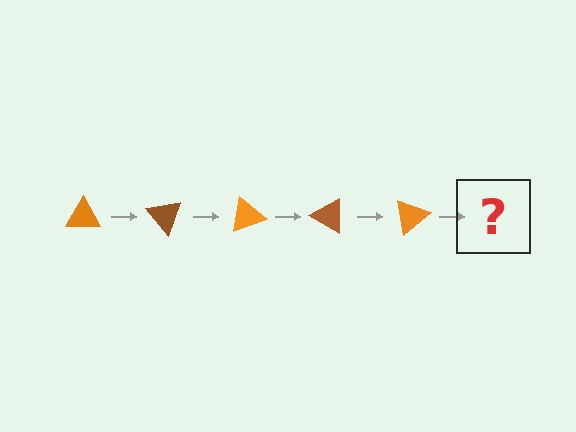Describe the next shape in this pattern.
It should be a brown triangle, rotated 250 degrees from the start.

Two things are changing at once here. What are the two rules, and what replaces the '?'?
The two rules are that it rotates 50 degrees each step and the color cycles through orange and brown. The '?' should be a brown triangle, rotated 250 degrees from the start.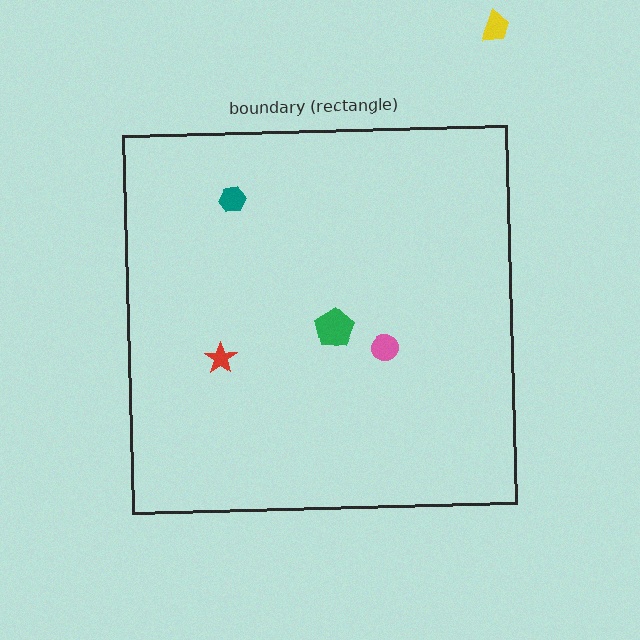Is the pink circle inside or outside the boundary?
Inside.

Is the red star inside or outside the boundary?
Inside.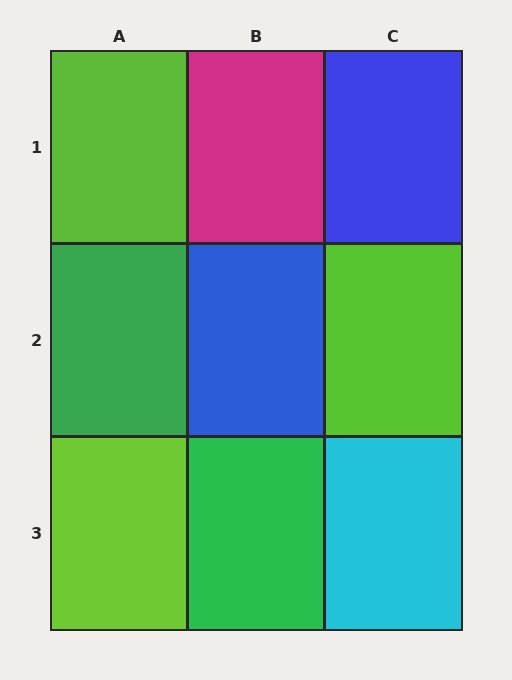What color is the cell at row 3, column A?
Lime.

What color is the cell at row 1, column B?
Magenta.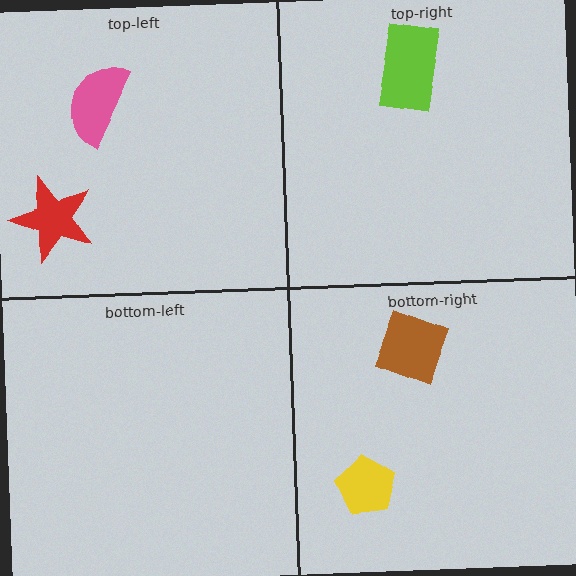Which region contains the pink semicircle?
The top-left region.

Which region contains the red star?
The top-left region.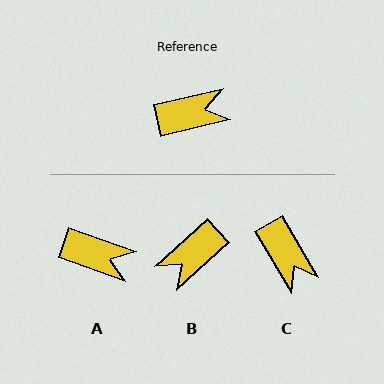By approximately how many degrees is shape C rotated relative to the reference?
Approximately 72 degrees clockwise.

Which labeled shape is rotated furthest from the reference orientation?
B, about 150 degrees away.